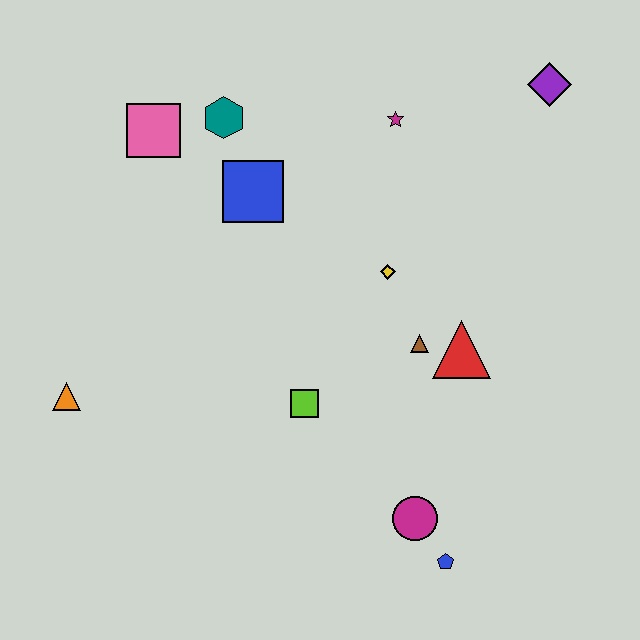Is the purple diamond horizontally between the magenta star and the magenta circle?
No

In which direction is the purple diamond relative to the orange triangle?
The purple diamond is to the right of the orange triangle.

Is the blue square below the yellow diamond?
No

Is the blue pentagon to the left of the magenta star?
No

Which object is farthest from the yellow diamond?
The orange triangle is farthest from the yellow diamond.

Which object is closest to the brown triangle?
The red triangle is closest to the brown triangle.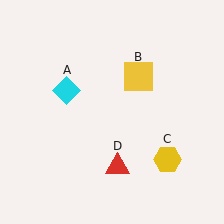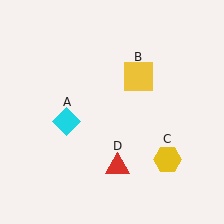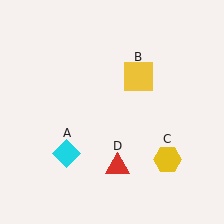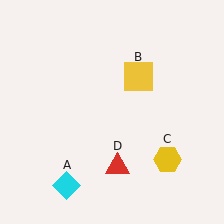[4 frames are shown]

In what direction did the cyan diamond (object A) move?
The cyan diamond (object A) moved down.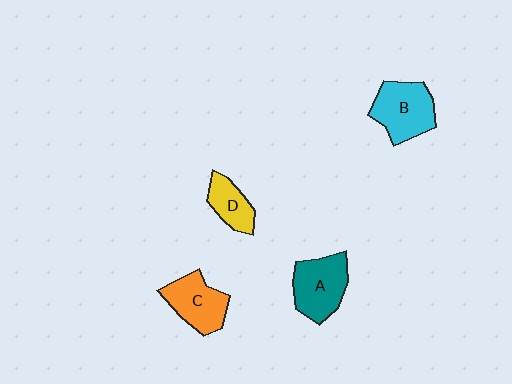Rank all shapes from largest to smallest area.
From largest to smallest: B (cyan), A (teal), C (orange), D (yellow).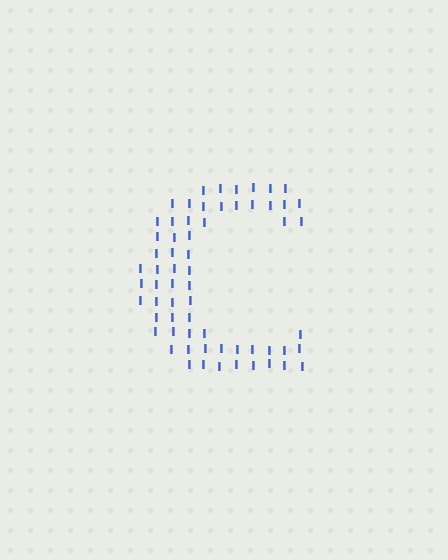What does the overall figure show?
The overall figure shows the letter C.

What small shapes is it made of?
It is made of small letter I's.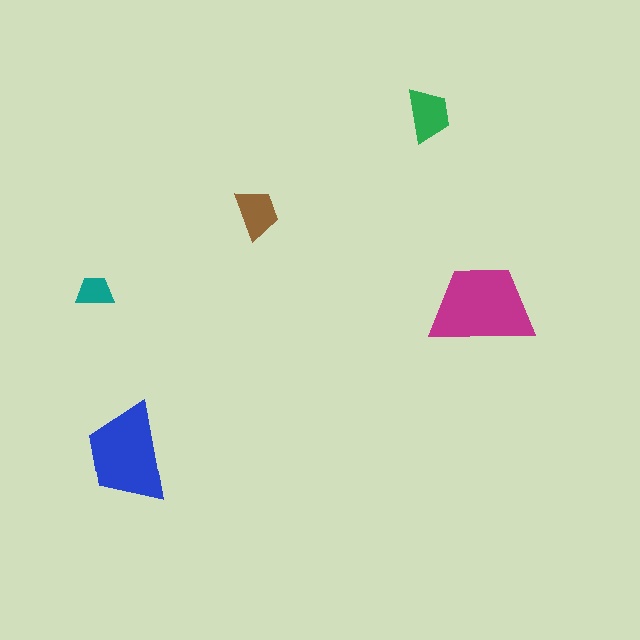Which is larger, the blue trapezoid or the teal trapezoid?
The blue one.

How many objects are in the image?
There are 5 objects in the image.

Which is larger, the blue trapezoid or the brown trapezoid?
The blue one.